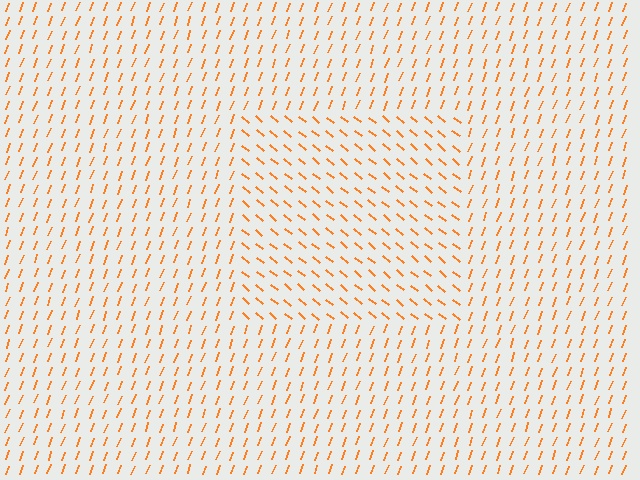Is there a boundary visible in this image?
Yes, there is a texture boundary formed by a change in line orientation.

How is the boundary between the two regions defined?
The boundary is defined purely by a change in line orientation (approximately 70 degrees difference). All lines are the same color and thickness.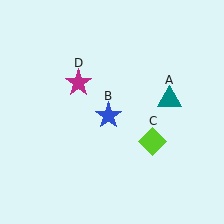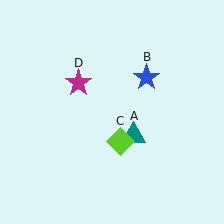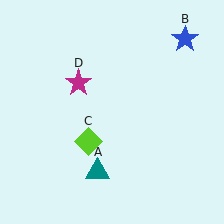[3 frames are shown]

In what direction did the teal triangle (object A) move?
The teal triangle (object A) moved down and to the left.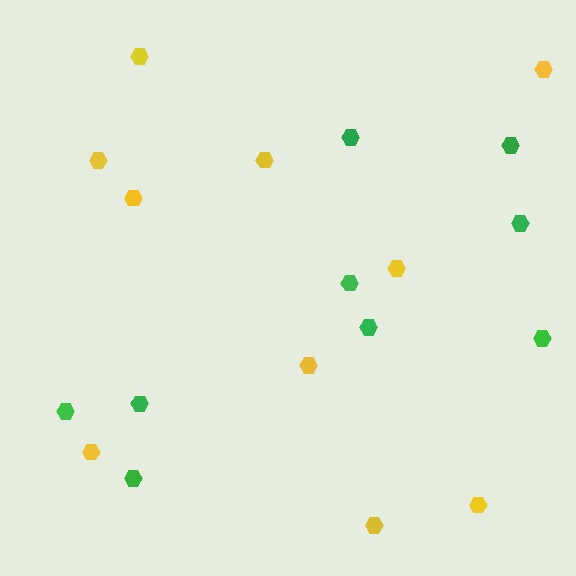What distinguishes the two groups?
There are 2 groups: one group of yellow hexagons (10) and one group of green hexagons (9).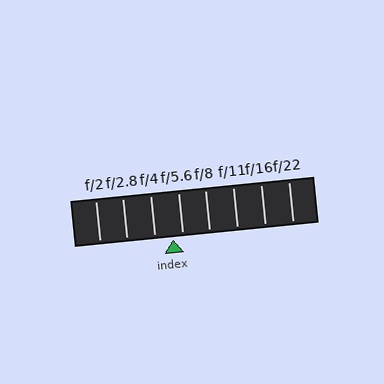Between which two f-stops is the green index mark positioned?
The index mark is between f/4 and f/5.6.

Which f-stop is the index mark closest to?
The index mark is closest to f/5.6.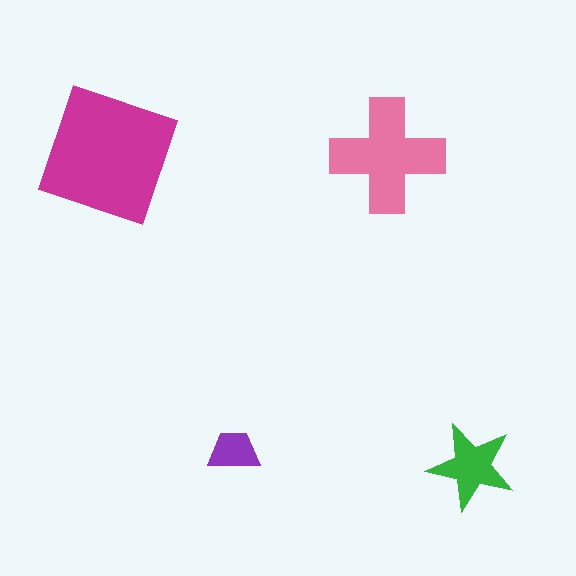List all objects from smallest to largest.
The purple trapezoid, the green star, the pink cross, the magenta square.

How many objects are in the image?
There are 4 objects in the image.